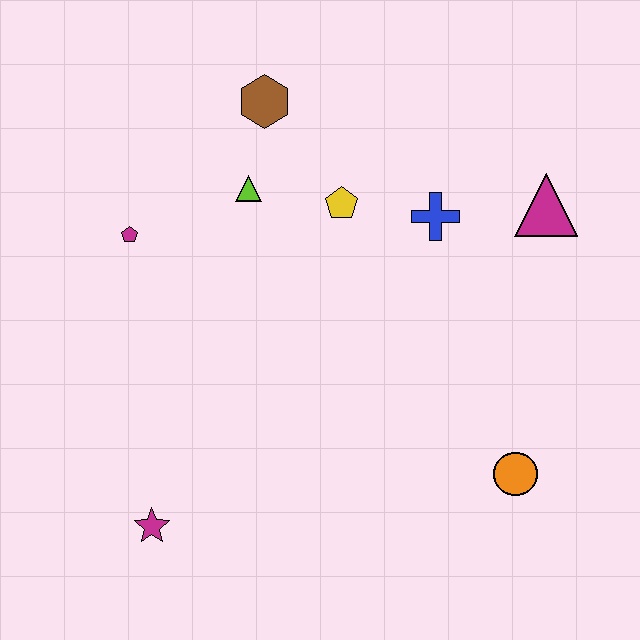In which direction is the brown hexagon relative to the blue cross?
The brown hexagon is to the left of the blue cross.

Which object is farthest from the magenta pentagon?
The orange circle is farthest from the magenta pentagon.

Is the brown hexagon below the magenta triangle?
No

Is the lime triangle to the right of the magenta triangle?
No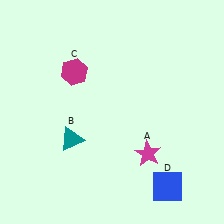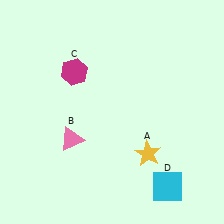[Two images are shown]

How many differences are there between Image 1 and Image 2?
There are 3 differences between the two images.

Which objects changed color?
A changed from magenta to yellow. B changed from teal to pink. D changed from blue to cyan.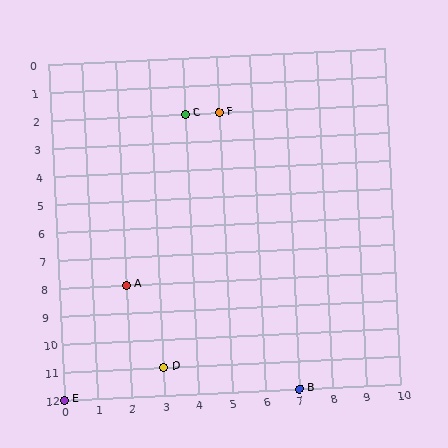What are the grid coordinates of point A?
Point A is at grid coordinates (2, 8).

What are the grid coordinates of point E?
Point E is at grid coordinates (0, 12).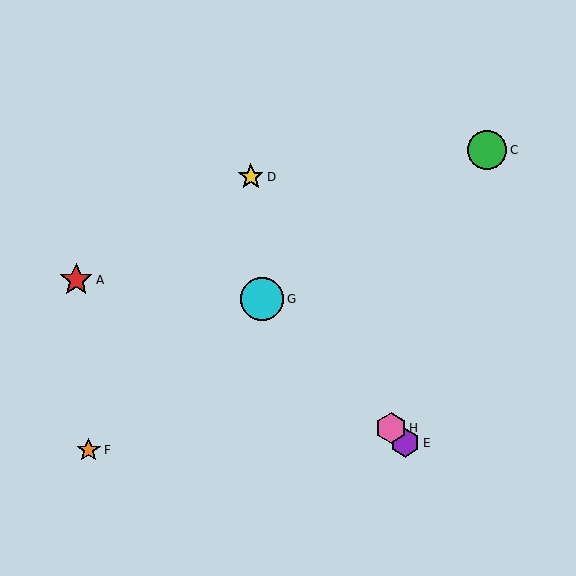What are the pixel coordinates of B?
Object B is at (257, 294).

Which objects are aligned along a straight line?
Objects B, E, G, H are aligned along a straight line.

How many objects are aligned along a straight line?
4 objects (B, E, G, H) are aligned along a straight line.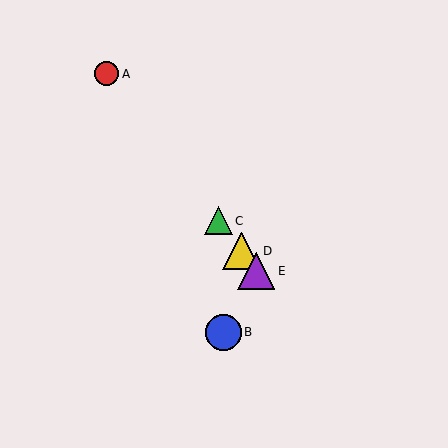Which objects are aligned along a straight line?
Objects A, C, D, E are aligned along a straight line.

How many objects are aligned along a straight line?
4 objects (A, C, D, E) are aligned along a straight line.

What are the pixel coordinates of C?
Object C is at (218, 221).